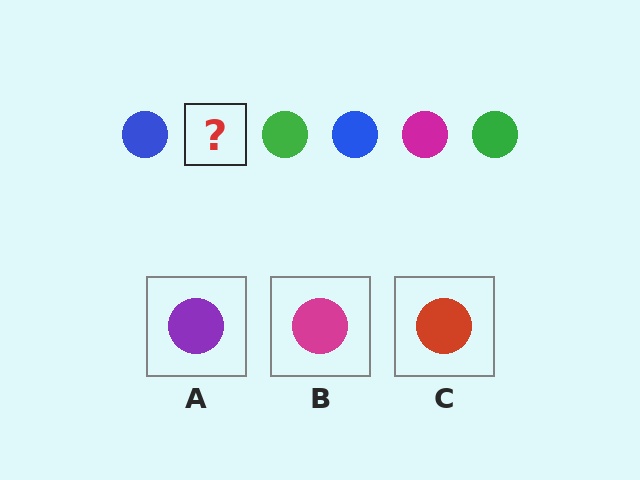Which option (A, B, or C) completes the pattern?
B.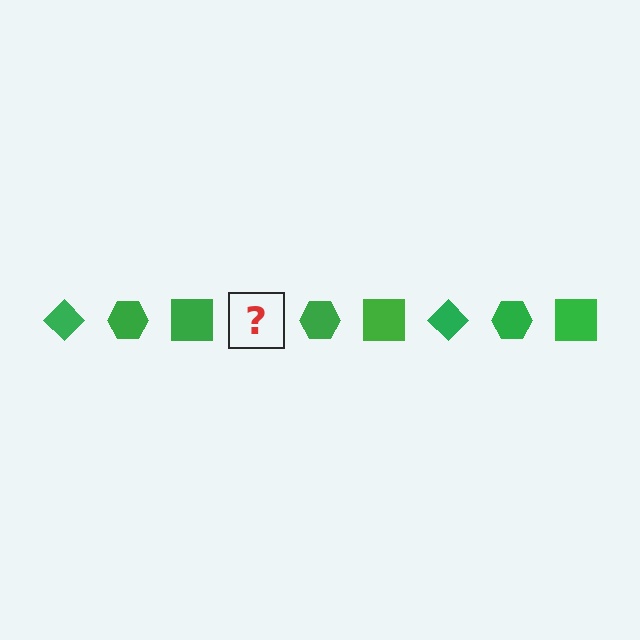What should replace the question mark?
The question mark should be replaced with a green diamond.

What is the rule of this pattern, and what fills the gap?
The rule is that the pattern cycles through diamond, hexagon, square shapes in green. The gap should be filled with a green diamond.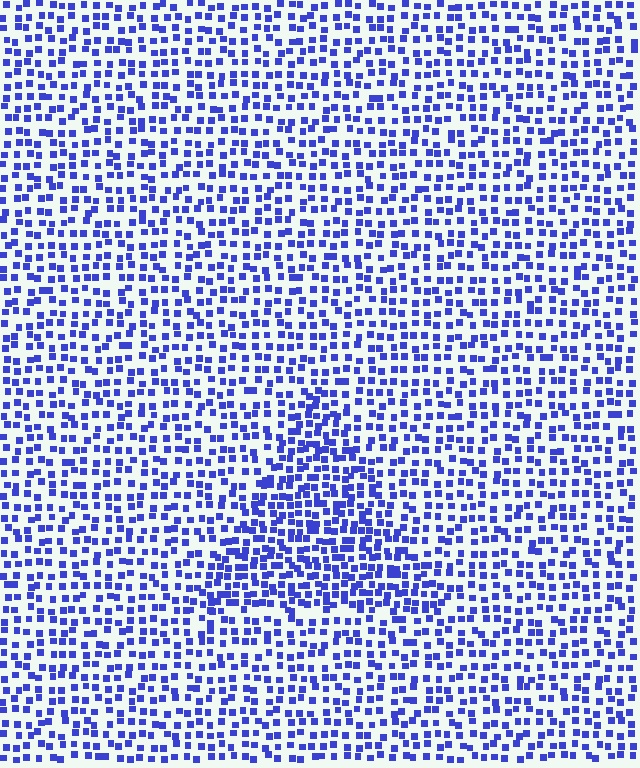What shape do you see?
I see a triangle.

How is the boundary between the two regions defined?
The boundary is defined by a change in element density (approximately 1.6x ratio). All elements are the same color, size, and shape.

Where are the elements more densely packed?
The elements are more densely packed inside the triangle boundary.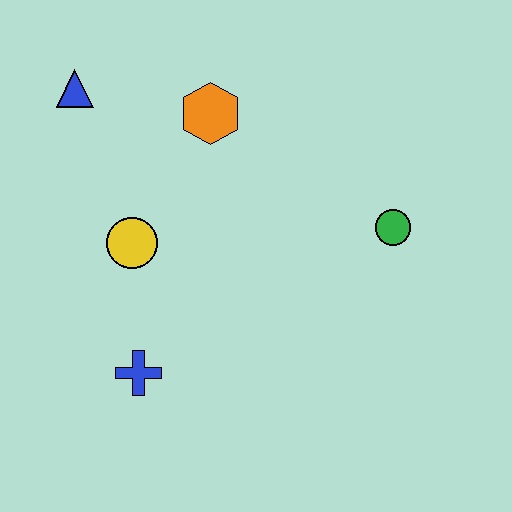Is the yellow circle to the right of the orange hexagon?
No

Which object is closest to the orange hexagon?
The blue triangle is closest to the orange hexagon.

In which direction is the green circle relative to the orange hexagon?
The green circle is to the right of the orange hexagon.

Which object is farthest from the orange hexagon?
The blue cross is farthest from the orange hexagon.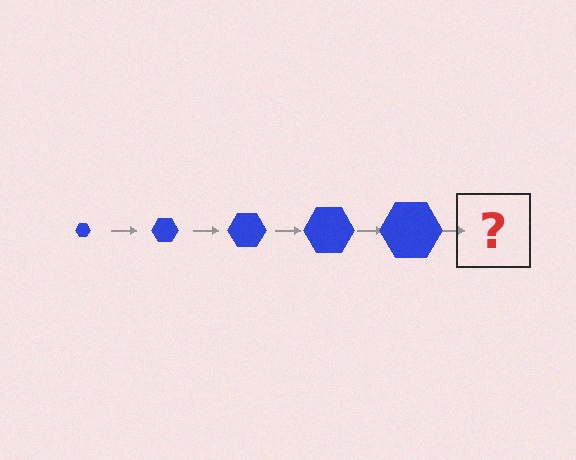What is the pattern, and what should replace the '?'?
The pattern is that the hexagon gets progressively larger each step. The '?' should be a blue hexagon, larger than the previous one.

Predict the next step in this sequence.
The next step is a blue hexagon, larger than the previous one.